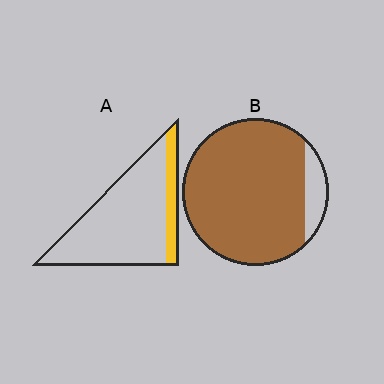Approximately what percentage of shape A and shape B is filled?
A is approximately 15% and B is approximately 90%.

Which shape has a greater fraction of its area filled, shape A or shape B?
Shape B.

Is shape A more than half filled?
No.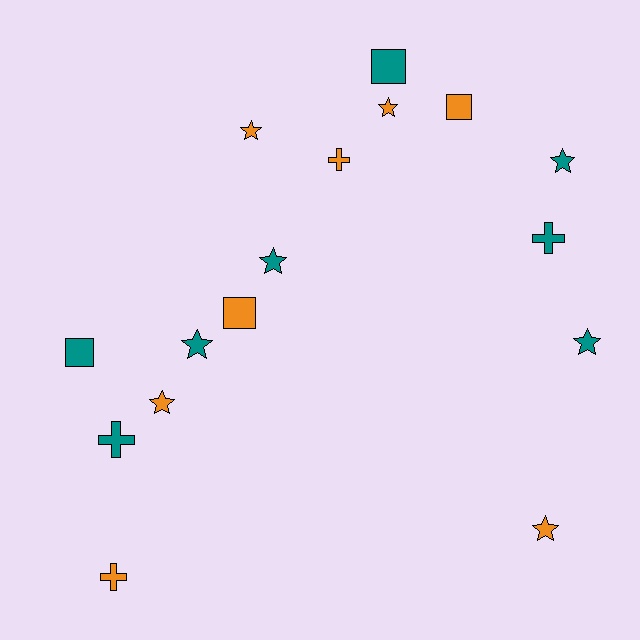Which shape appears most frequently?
Star, with 8 objects.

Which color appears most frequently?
Teal, with 8 objects.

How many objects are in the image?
There are 16 objects.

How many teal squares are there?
There are 2 teal squares.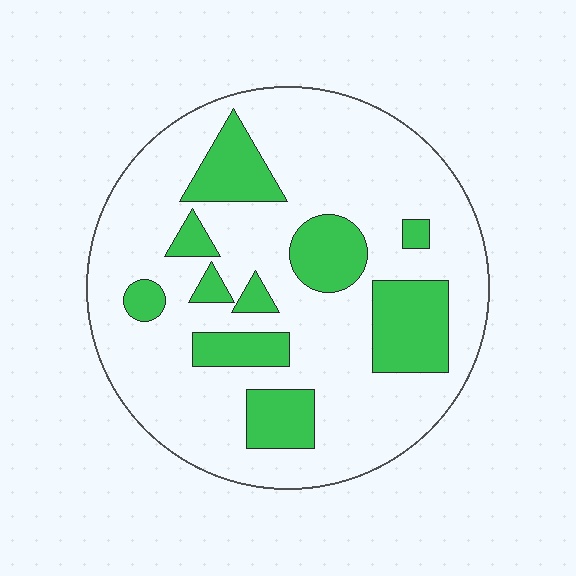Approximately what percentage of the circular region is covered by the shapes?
Approximately 25%.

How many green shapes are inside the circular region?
10.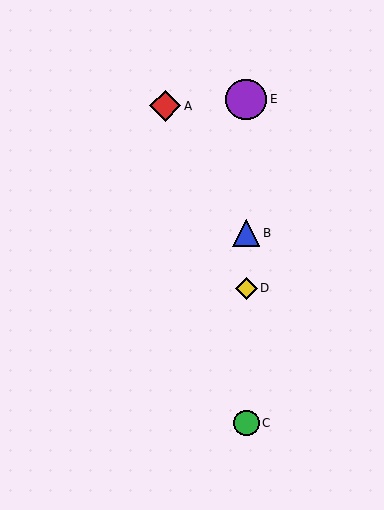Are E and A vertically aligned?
No, E is at x≈246 and A is at x≈165.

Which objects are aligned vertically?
Objects B, C, D, E are aligned vertically.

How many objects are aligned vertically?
4 objects (B, C, D, E) are aligned vertically.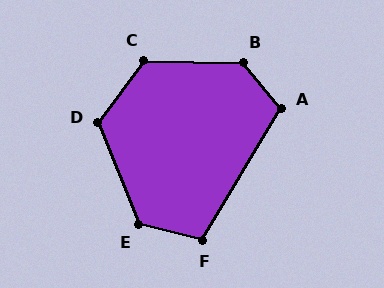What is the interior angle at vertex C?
Approximately 125 degrees (obtuse).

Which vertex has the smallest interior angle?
F, at approximately 107 degrees.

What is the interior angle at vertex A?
Approximately 109 degrees (obtuse).